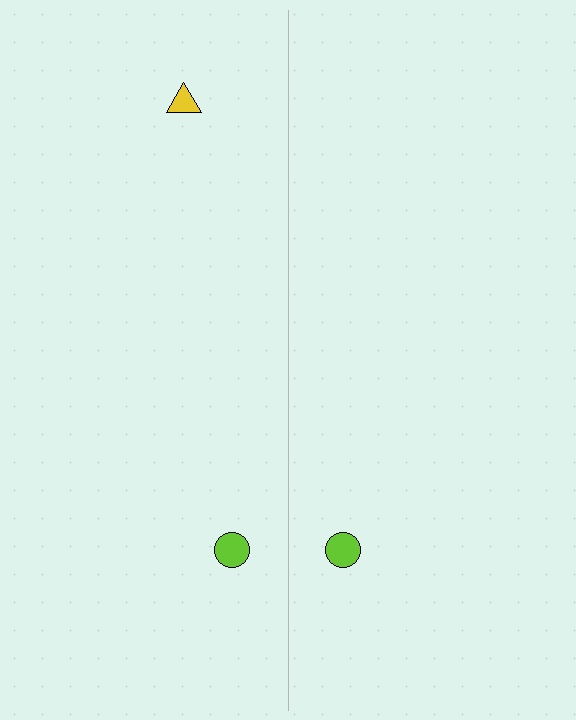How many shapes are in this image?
There are 3 shapes in this image.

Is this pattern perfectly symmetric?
No, the pattern is not perfectly symmetric. A yellow triangle is missing from the right side.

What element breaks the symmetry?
A yellow triangle is missing from the right side.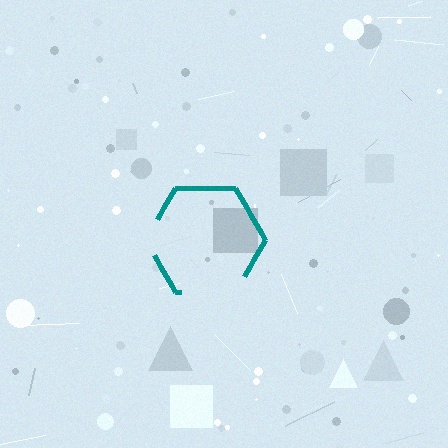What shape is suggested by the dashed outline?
The dashed outline suggests a hexagon.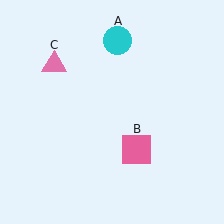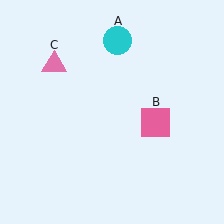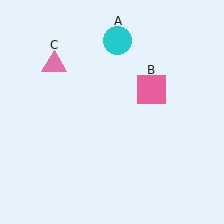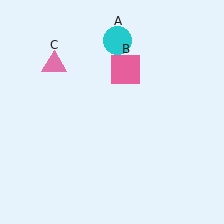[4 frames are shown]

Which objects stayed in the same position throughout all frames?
Cyan circle (object A) and pink triangle (object C) remained stationary.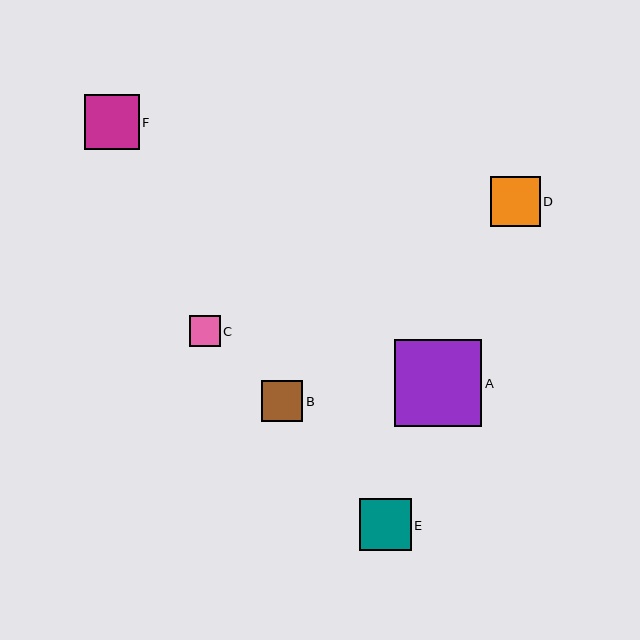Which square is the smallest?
Square C is the smallest with a size of approximately 31 pixels.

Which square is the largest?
Square A is the largest with a size of approximately 87 pixels.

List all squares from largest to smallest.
From largest to smallest: A, F, E, D, B, C.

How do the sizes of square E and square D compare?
Square E and square D are approximately the same size.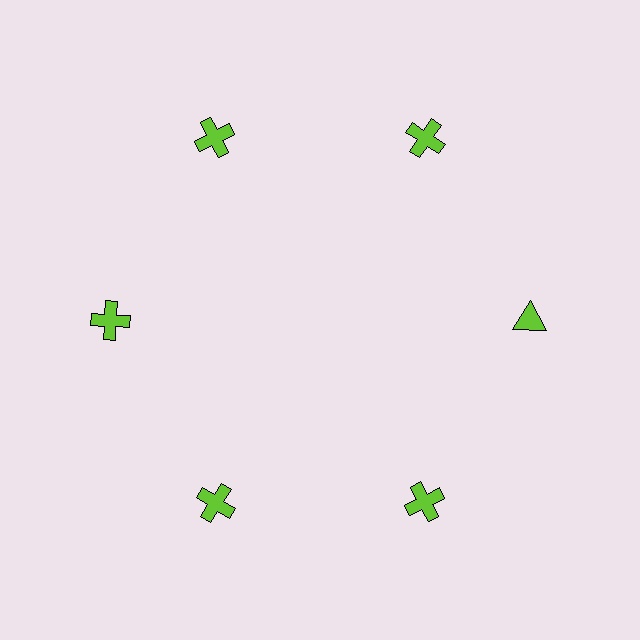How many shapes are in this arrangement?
There are 6 shapes arranged in a ring pattern.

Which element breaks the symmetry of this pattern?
The lime triangle at roughly the 3 o'clock position breaks the symmetry. All other shapes are lime crosses.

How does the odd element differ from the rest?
It has a different shape: triangle instead of cross.